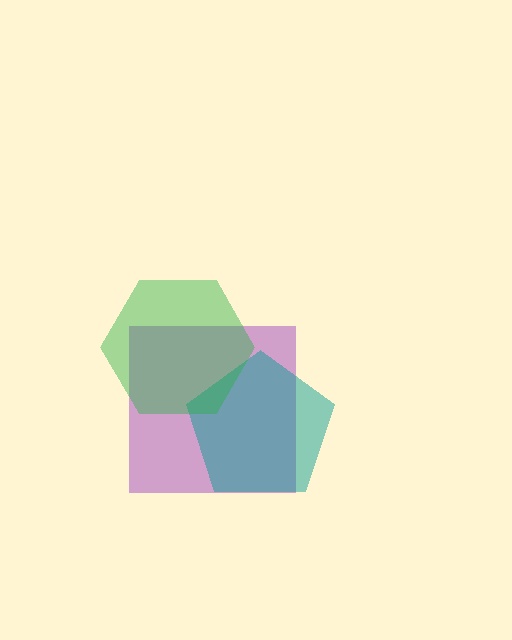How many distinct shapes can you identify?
There are 3 distinct shapes: a purple square, a teal pentagon, a green hexagon.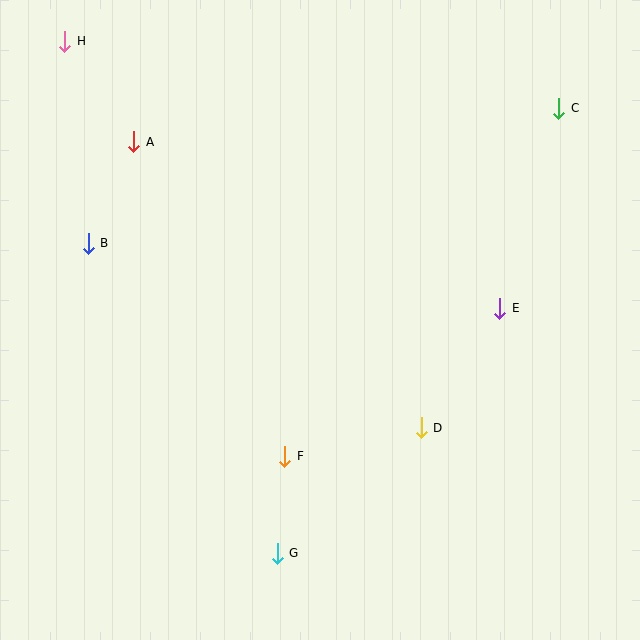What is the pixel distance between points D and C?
The distance between D and C is 348 pixels.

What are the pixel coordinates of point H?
Point H is at (65, 41).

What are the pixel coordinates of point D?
Point D is at (421, 428).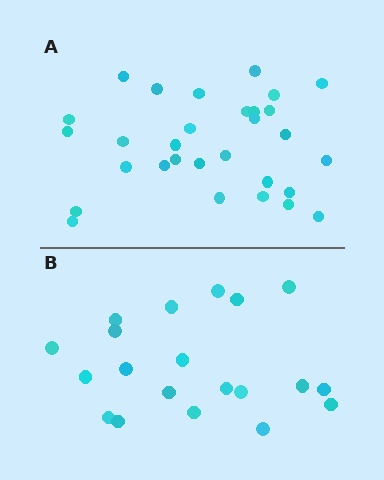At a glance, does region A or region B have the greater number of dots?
Region A (the top region) has more dots.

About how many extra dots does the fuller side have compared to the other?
Region A has roughly 10 or so more dots than region B.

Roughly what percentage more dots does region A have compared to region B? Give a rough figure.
About 50% more.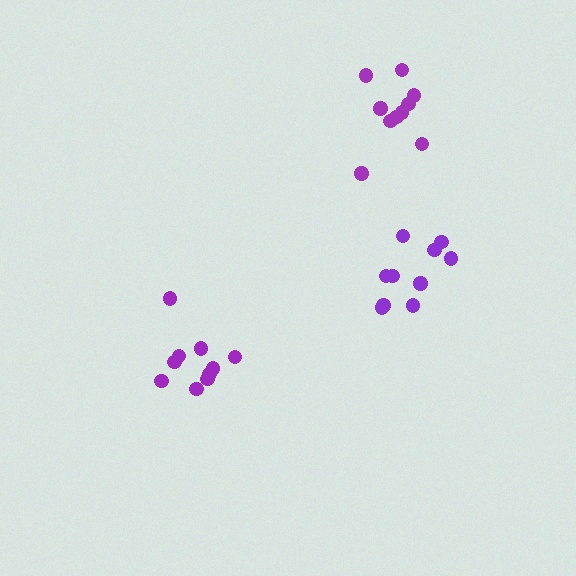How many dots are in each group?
Group 1: 10 dots, Group 2: 10 dots, Group 3: 10 dots (30 total).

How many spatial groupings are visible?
There are 3 spatial groupings.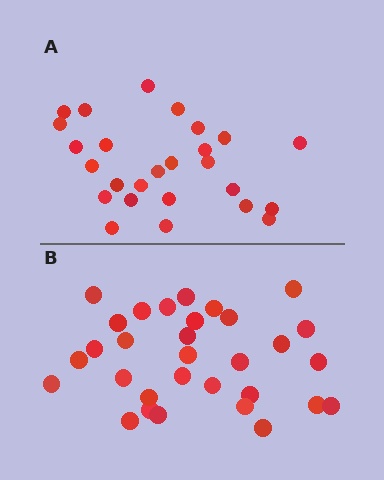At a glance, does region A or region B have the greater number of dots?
Region B (the bottom region) has more dots.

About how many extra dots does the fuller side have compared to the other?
Region B has about 5 more dots than region A.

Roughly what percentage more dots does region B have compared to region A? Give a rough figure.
About 20% more.